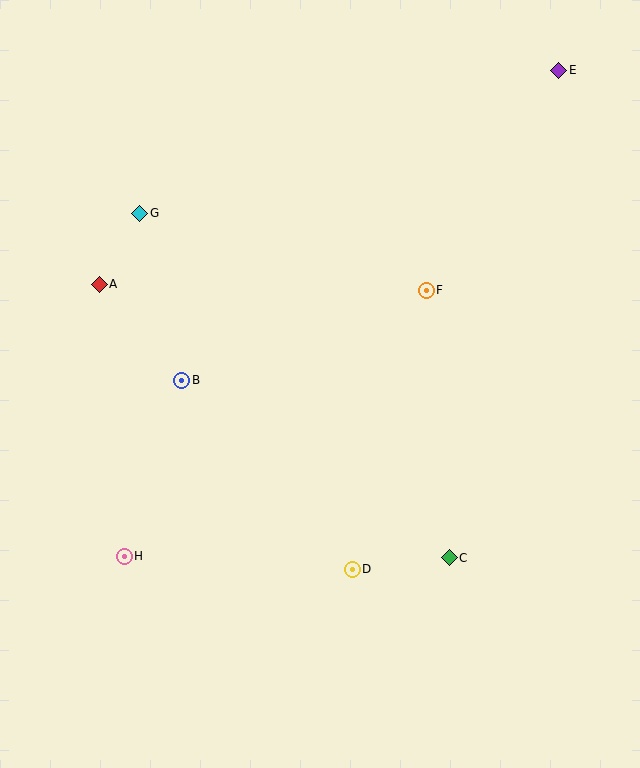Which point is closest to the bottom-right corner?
Point C is closest to the bottom-right corner.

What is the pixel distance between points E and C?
The distance between E and C is 500 pixels.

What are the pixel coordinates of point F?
Point F is at (426, 290).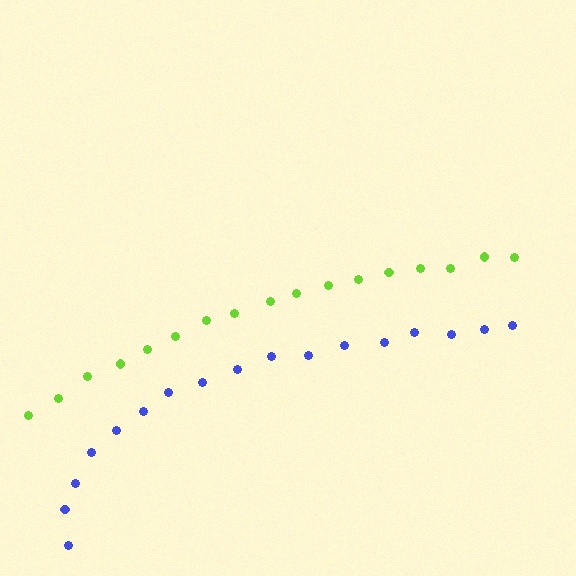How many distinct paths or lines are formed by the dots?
There are 2 distinct paths.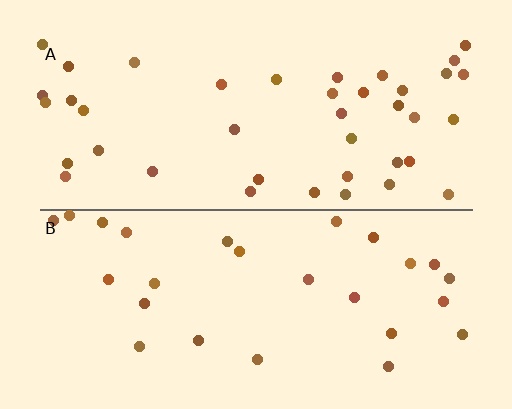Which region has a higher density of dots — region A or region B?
A (the top).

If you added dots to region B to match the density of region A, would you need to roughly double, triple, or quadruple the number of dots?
Approximately double.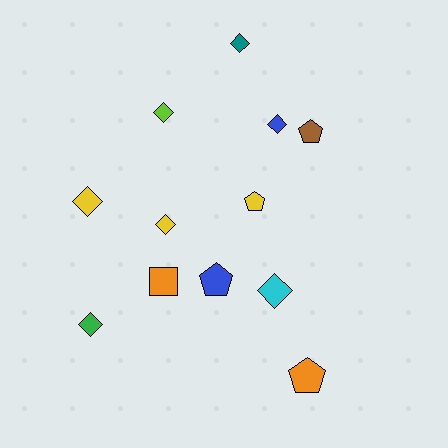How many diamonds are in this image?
There are 7 diamonds.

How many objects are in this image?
There are 12 objects.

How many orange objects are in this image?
There are 2 orange objects.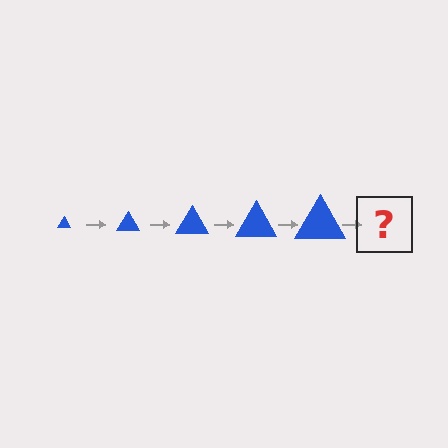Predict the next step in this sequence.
The next step is a blue triangle, larger than the previous one.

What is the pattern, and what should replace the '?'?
The pattern is that the triangle gets progressively larger each step. The '?' should be a blue triangle, larger than the previous one.